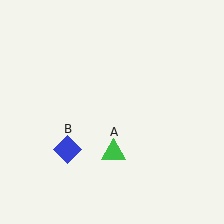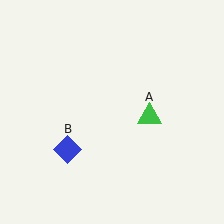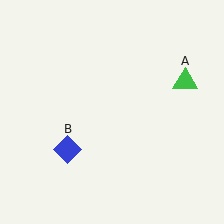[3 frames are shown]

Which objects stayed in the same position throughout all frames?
Blue diamond (object B) remained stationary.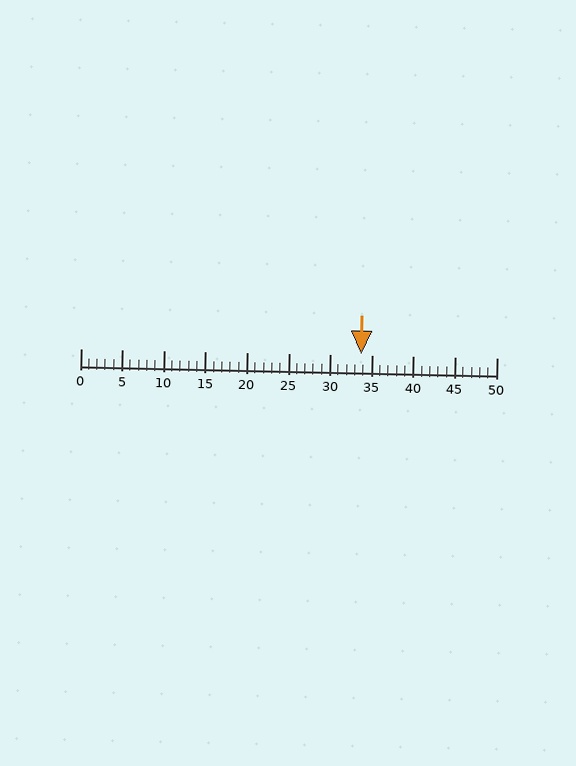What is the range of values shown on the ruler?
The ruler shows values from 0 to 50.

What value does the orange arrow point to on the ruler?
The orange arrow points to approximately 34.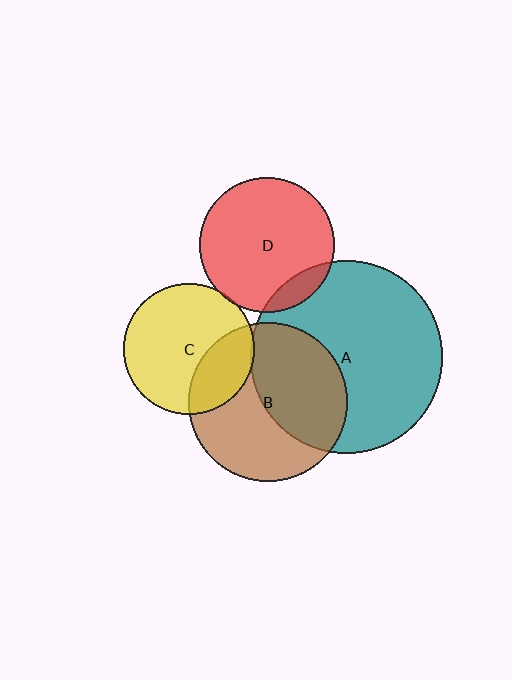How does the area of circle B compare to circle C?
Approximately 1.5 times.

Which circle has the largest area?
Circle A (teal).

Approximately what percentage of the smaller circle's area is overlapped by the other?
Approximately 30%.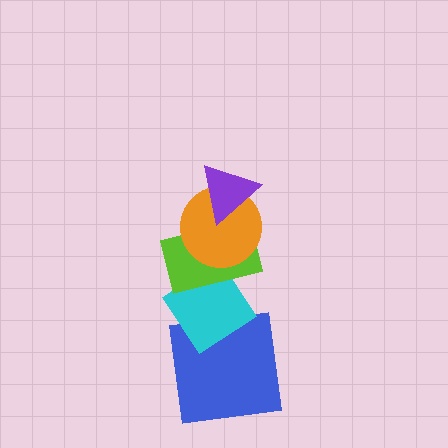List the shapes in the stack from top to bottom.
From top to bottom: the purple triangle, the orange circle, the lime rectangle, the cyan diamond, the blue square.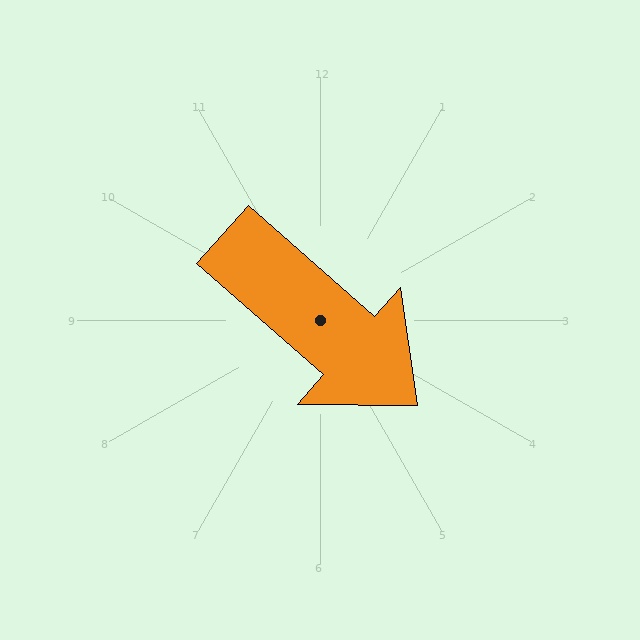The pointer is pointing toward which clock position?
Roughly 4 o'clock.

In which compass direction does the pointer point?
Southeast.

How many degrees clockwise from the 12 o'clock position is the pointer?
Approximately 131 degrees.